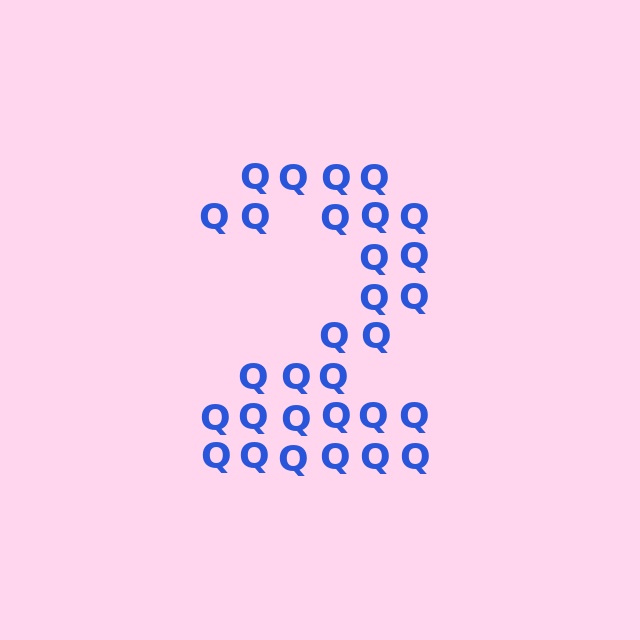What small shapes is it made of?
It is made of small letter Q's.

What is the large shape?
The large shape is the digit 2.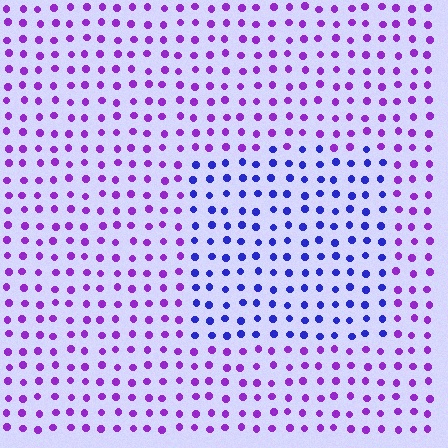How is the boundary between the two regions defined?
The boundary is defined purely by a slight shift in hue (about 43 degrees). Spacing, size, and orientation are identical on both sides.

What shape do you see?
I see a rectangle.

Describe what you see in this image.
The image is filled with small purple elements in a uniform arrangement. A rectangle-shaped region is visible where the elements are tinted to a slightly different hue, forming a subtle color boundary.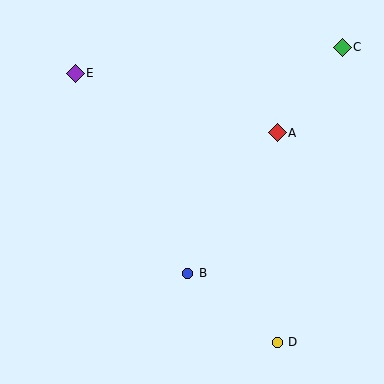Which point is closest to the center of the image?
Point B at (188, 273) is closest to the center.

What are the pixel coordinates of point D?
Point D is at (277, 342).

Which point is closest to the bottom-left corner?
Point B is closest to the bottom-left corner.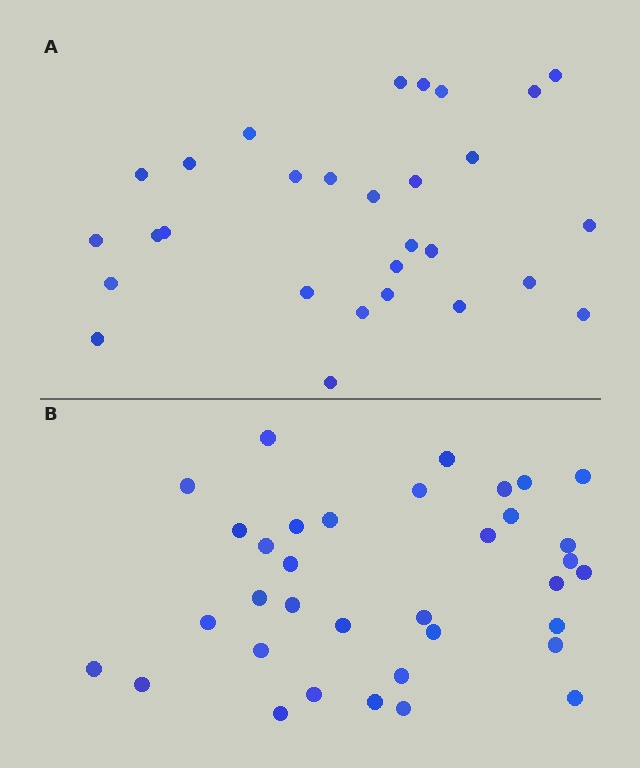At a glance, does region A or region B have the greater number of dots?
Region B (the bottom region) has more dots.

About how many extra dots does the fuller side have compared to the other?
Region B has about 6 more dots than region A.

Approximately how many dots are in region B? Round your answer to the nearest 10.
About 40 dots. (The exact count is 35, which rounds to 40.)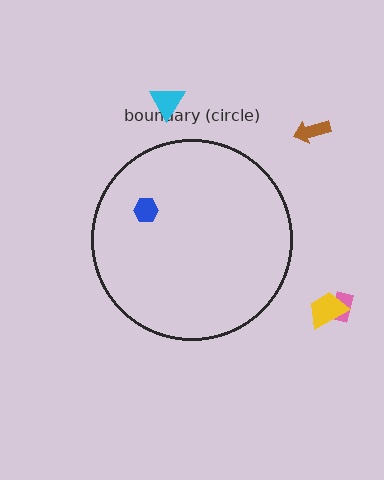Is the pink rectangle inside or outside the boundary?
Outside.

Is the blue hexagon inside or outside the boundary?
Inside.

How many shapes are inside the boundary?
1 inside, 4 outside.